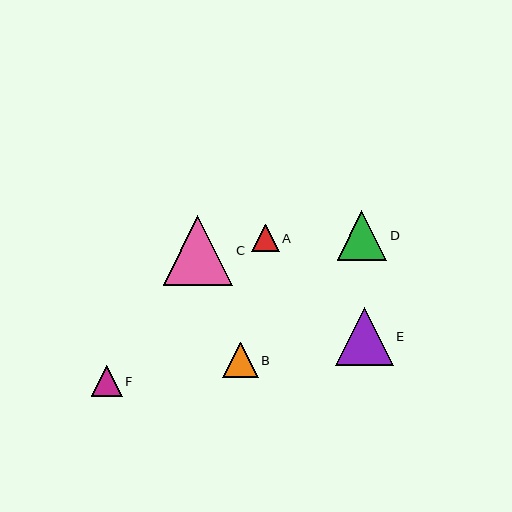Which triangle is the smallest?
Triangle A is the smallest with a size of approximately 27 pixels.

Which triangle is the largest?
Triangle C is the largest with a size of approximately 70 pixels.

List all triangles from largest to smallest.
From largest to smallest: C, E, D, B, F, A.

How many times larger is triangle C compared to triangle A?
Triangle C is approximately 2.6 times the size of triangle A.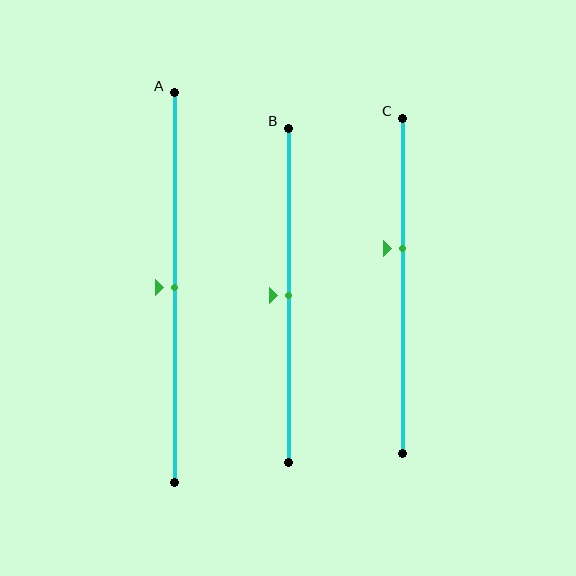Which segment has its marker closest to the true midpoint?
Segment A has its marker closest to the true midpoint.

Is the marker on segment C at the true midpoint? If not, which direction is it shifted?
No, the marker on segment C is shifted upward by about 11% of the segment length.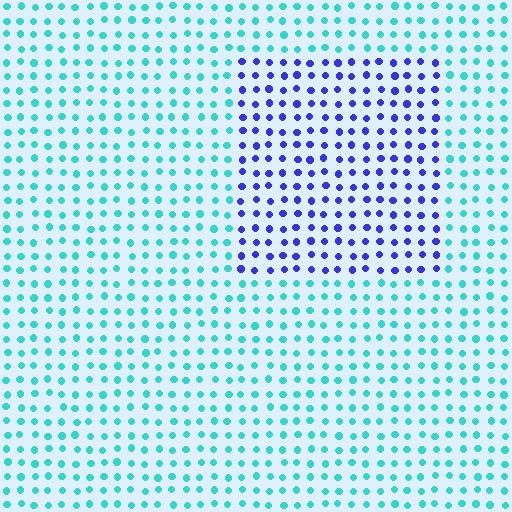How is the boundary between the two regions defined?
The boundary is defined purely by a slight shift in hue (about 66 degrees). Spacing, size, and orientation are identical on both sides.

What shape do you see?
I see a rectangle.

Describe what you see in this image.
The image is filled with small cyan elements in a uniform arrangement. A rectangle-shaped region is visible where the elements are tinted to a slightly different hue, forming a subtle color boundary.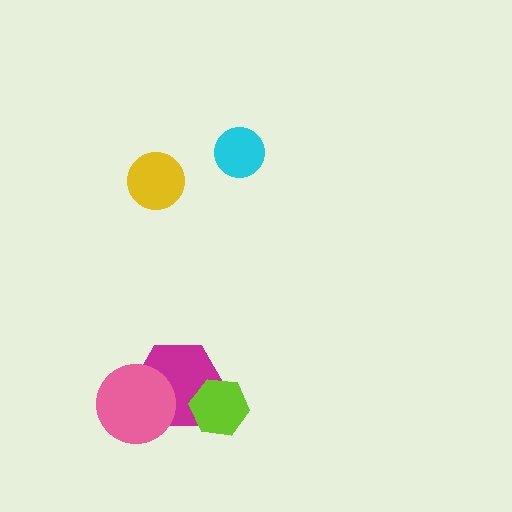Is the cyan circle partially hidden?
No, no other shape covers it.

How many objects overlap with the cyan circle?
0 objects overlap with the cyan circle.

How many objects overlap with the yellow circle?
0 objects overlap with the yellow circle.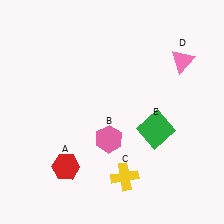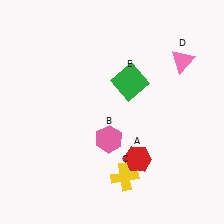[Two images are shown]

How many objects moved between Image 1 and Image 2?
2 objects moved between the two images.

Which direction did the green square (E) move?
The green square (E) moved up.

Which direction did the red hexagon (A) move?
The red hexagon (A) moved right.